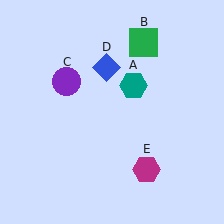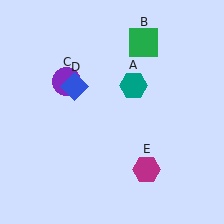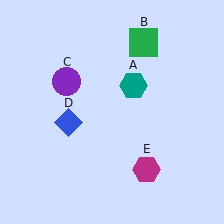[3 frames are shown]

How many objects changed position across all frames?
1 object changed position: blue diamond (object D).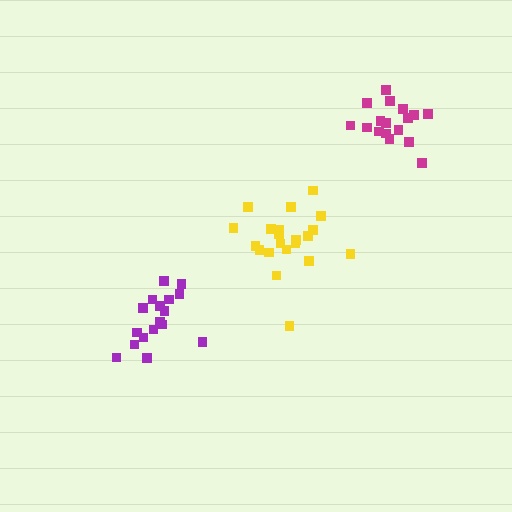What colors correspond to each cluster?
The clusters are colored: yellow, purple, magenta.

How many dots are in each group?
Group 1: 21 dots, Group 2: 17 dots, Group 3: 17 dots (55 total).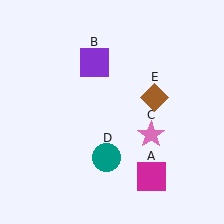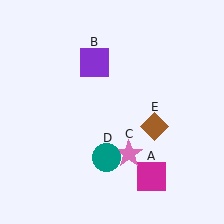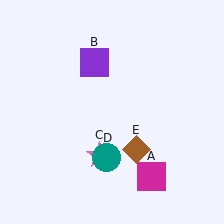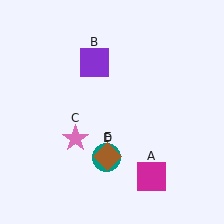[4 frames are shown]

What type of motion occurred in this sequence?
The pink star (object C), brown diamond (object E) rotated clockwise around the center of the scene.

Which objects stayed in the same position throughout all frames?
Magenta square (object A) and purple square (object B) and teal circle (object D) remained stationary.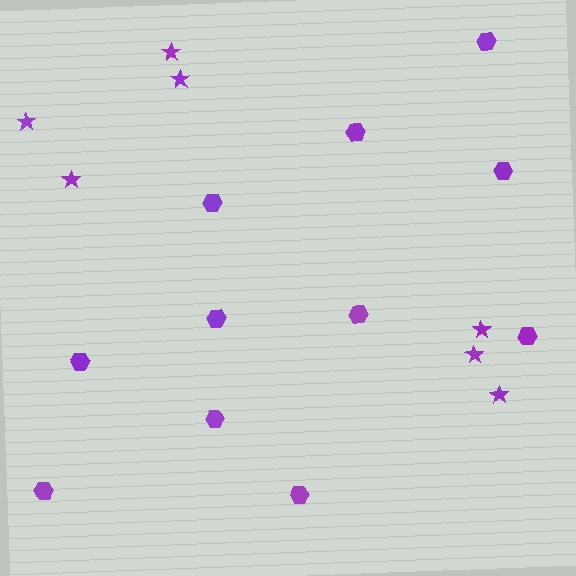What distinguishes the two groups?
There are 2 groups: one group of stars (7) and one group of hexagons (11).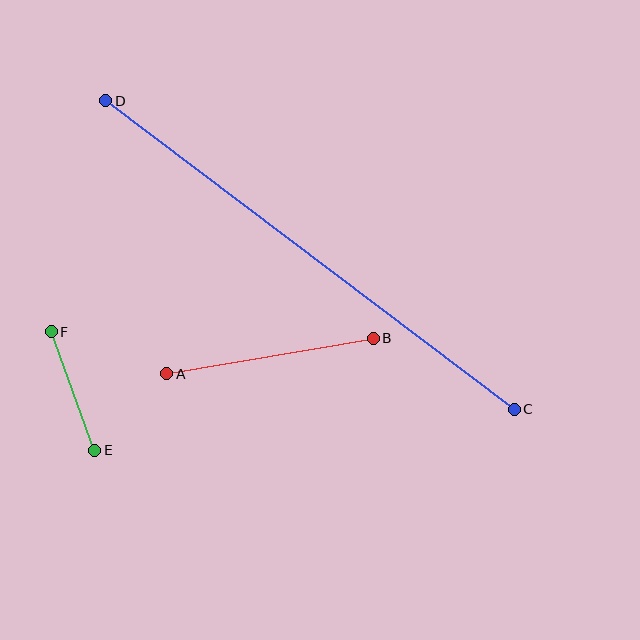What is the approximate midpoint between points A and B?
The midpoint is at approximately (270, 356) pixels.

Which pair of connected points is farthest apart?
Points C and D are farthest apart.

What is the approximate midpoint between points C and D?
The midpoint is at approximately (310, 255) pixels.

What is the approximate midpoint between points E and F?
The midpoint is at approximately (73, 391) pixels.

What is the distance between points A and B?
The distance is approximately 209 pixels.